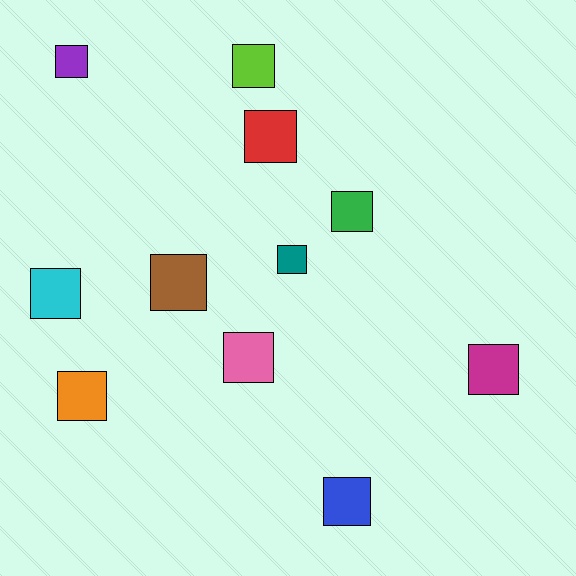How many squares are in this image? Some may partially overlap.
There are 11 squares.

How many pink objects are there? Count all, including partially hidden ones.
There is 1 pink object.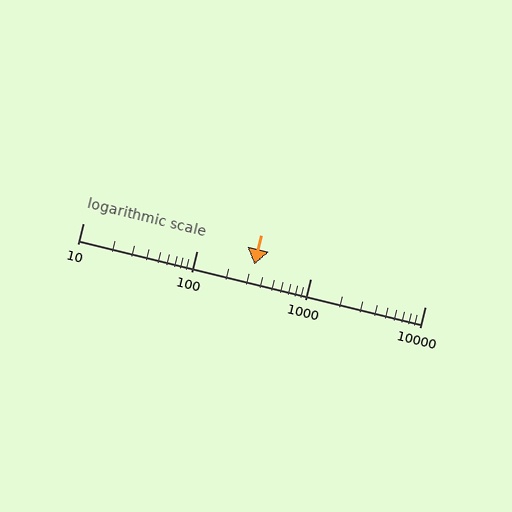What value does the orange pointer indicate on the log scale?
The pointer indicates approximately 320.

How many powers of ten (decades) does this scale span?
The scale spans 3 decades, from 10 to 10000.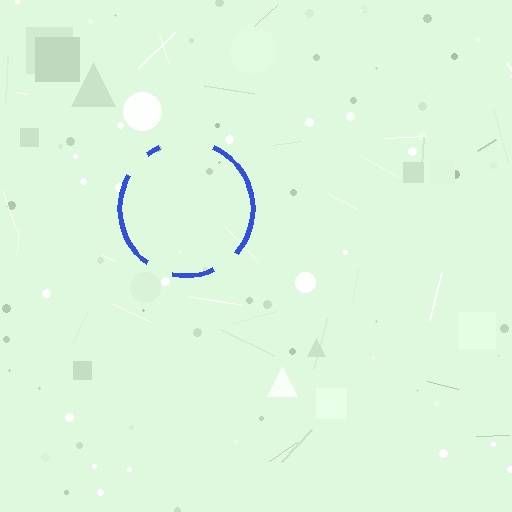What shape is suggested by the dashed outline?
The dashed outline suggests a circle.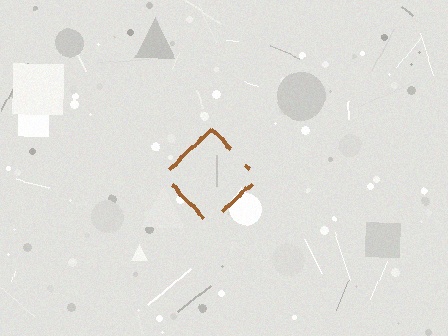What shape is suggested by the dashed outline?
The dashed outline suggests a diamond.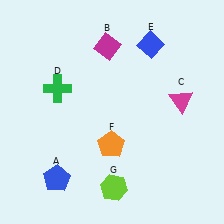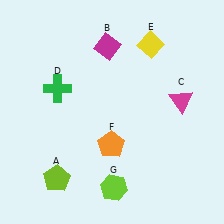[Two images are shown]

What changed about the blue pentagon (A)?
In Image 1, A is blue. In Image 2, it changed to lime.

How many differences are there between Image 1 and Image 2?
There are 2 differences between the two images.